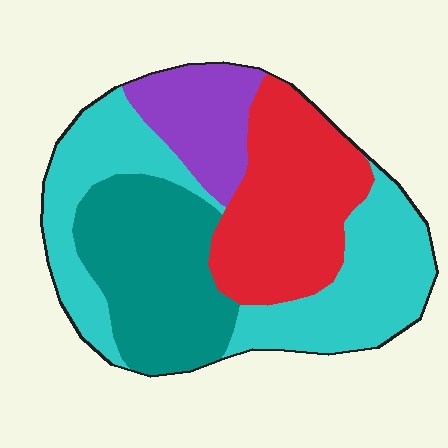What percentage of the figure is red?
Red takes up about one quarter (1/4) of the figure.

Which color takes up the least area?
Purple, at roughly 15%.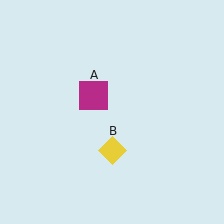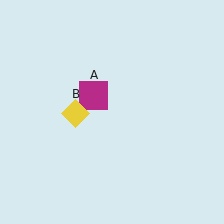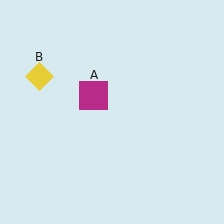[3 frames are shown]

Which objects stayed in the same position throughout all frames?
Magenta square (object A) remained stationary.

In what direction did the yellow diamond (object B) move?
The yellow diamond (object B) moved up and to the left.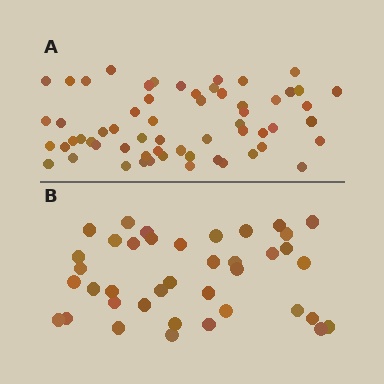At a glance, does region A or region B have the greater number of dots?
Region A (the top region) has more dots.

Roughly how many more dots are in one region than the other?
Region A has approximately 20 more dots than region B.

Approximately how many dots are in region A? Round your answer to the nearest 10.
About 60 dots.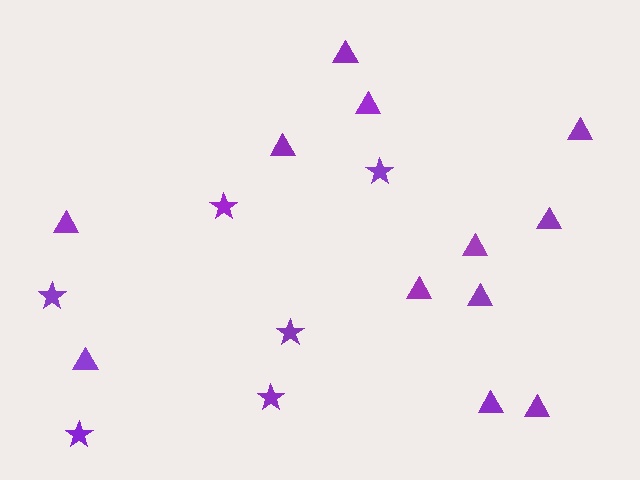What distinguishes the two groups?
There are 2 groups: one group of triangles (12) and one group of stars (6).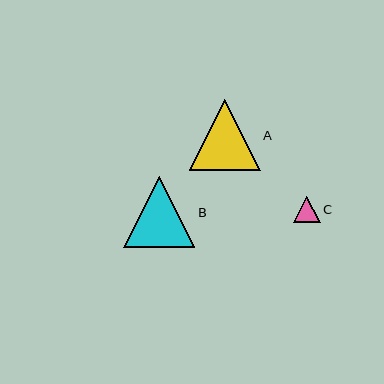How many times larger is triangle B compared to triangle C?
Triangle B is approximately 2.7 times the size of triangle C.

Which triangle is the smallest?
Triangle C is the smallest with a size of approximately 26 pixels.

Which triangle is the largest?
Triangle B is the largest with a size of approximately 71 pixels.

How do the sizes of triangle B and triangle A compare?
Triangle B and triangle A are approximately the same size.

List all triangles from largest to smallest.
From largest to smallest: B, A, C.